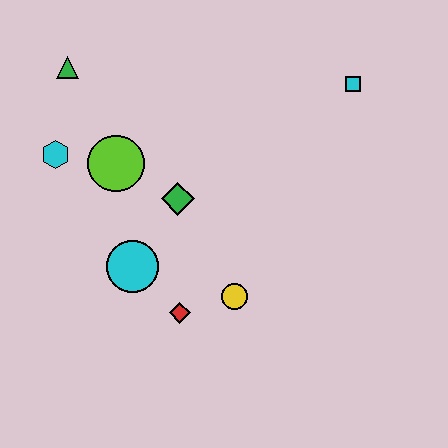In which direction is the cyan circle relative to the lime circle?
The cyan circle is below the lime circle.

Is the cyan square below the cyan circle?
No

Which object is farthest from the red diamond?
The cyan square is farthest from the red diamond.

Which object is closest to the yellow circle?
The red diamond is closest to the yellow circle.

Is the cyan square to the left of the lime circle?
No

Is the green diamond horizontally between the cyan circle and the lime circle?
No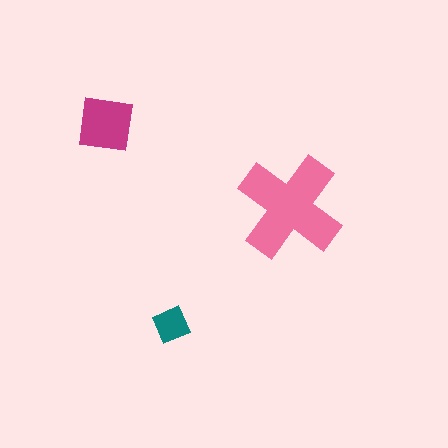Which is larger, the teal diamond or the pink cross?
The pink cross.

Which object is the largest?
The pink cross.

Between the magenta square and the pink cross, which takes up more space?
The pink cross.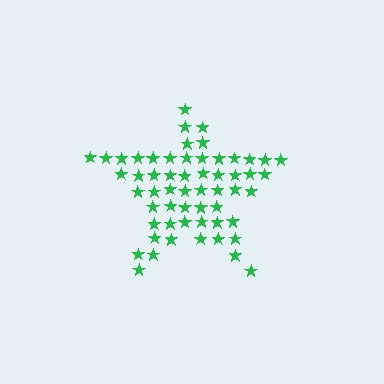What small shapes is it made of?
It is made of small stars.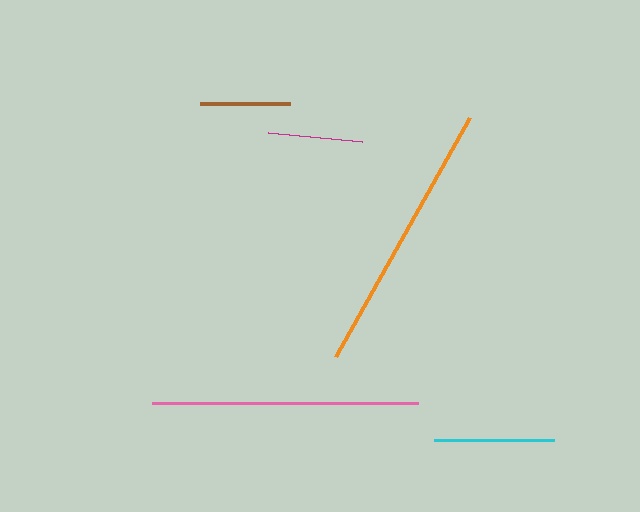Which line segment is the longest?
The orange line is the longest at approximately 274 pixels.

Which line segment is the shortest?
The brown line is the shortest at approximately 90 pixels.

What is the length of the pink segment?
The pink segment is approximately 266 pixels long.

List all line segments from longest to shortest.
From longest to shortest: orange, pink, cyan, magenta, brown.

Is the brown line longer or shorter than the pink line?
The pink line is longer than the brown line.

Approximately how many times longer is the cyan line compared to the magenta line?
The cyan line is approximately 1.3 times the length of the magenta line.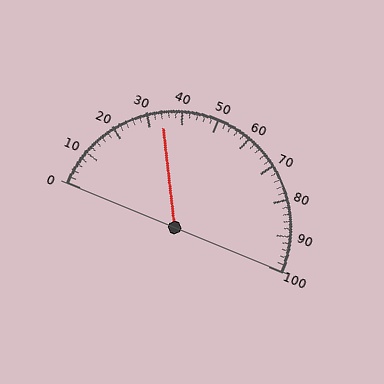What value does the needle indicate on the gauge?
The needle indicates approximately 34.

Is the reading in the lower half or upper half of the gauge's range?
The reading is in the lower half of the range (0 to 100).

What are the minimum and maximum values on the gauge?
The gauge ranges from 0 to 100.